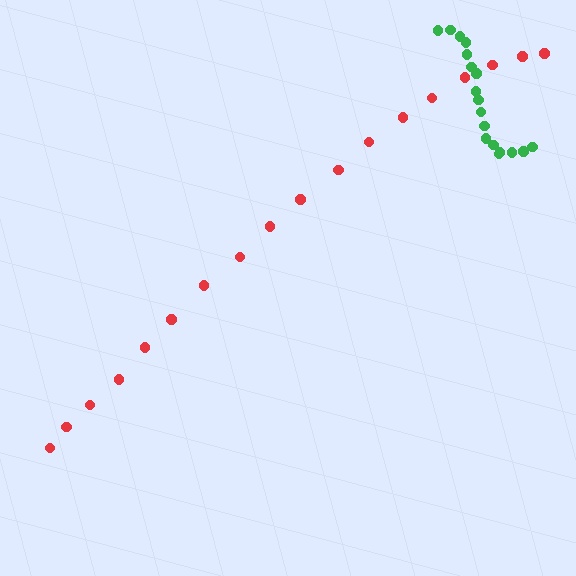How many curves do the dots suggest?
There are 2 distinct paths.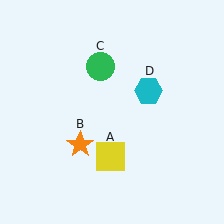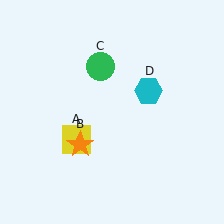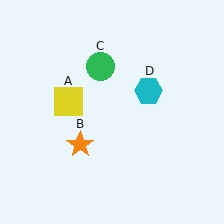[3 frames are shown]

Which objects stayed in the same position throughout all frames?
Orange star (object B) and green circle (object C) and cyan hexagon (object D) remained stationary.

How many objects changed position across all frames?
1 object changed position: yellow square (object A).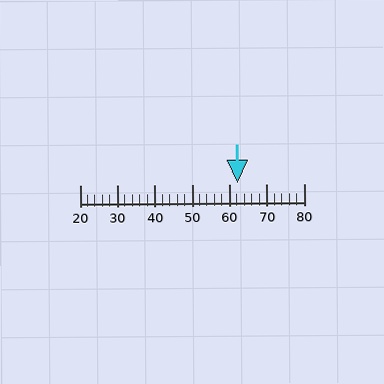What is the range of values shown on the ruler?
The ruler shows values from 20 to 80.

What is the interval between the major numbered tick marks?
The major tick marks are spaced 10 units apart.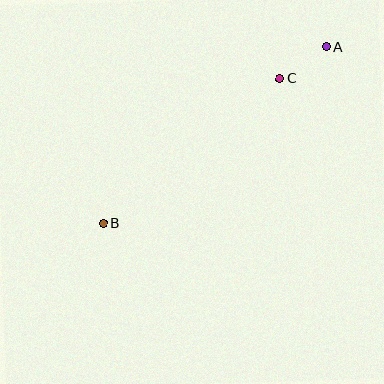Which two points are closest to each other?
Points A and C are closest to each other.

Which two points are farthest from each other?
Points A and B are farthest from each other.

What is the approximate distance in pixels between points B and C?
The distance between B and C is approximately 228 pixels.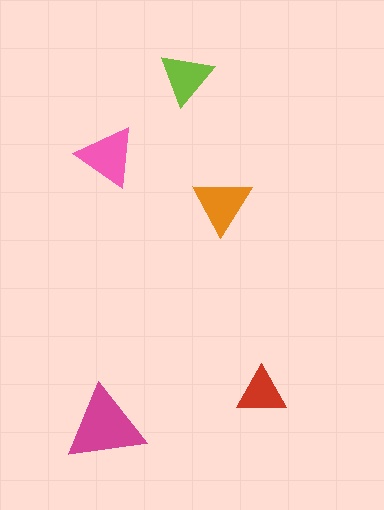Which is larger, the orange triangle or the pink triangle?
The pink one.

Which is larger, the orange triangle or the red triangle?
The orange one.